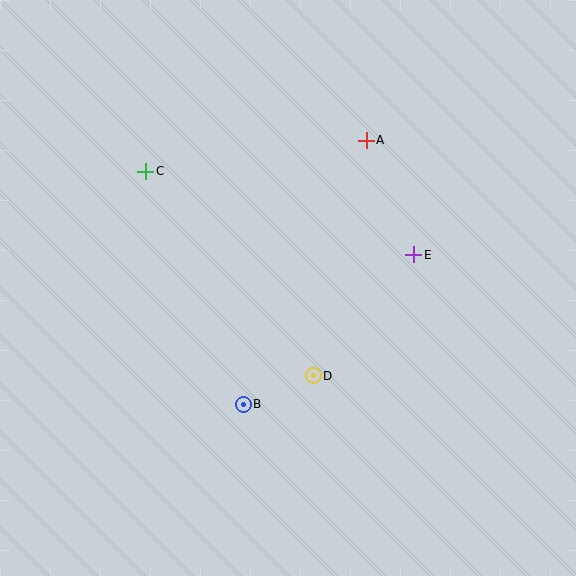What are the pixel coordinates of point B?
Point B is at (243, 404).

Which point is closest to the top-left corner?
Point C is closest to the top-left corner.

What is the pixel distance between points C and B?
The distance between C and B is 252 pixels.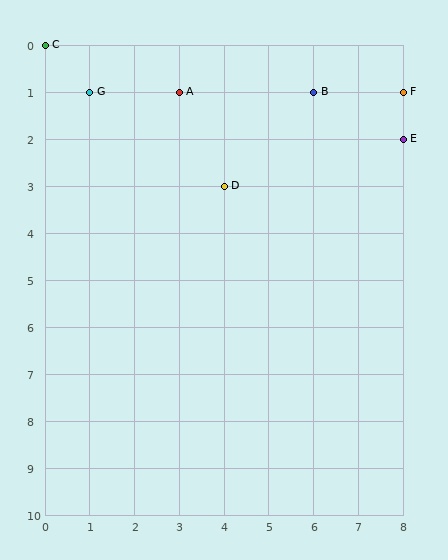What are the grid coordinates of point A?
Point A is at grid coordinates (3, 1).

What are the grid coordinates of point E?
Point E is at grid coordinates (8, 2).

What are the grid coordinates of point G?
Point G is at grid coordinates (1, 1).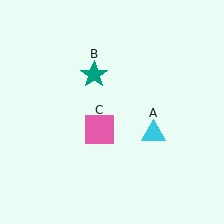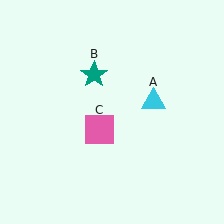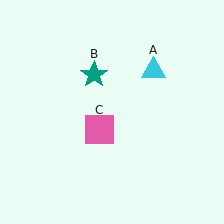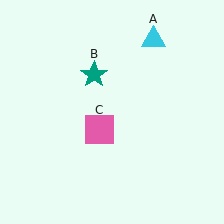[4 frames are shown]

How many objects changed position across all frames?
1 object changed position: cyan triangle (object A).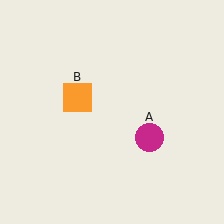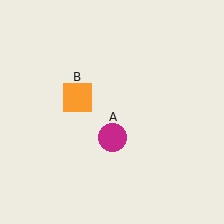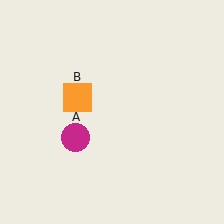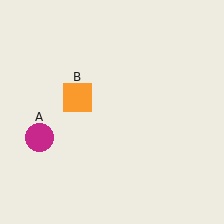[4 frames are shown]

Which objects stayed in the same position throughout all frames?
Orange square (object B) remained stationary.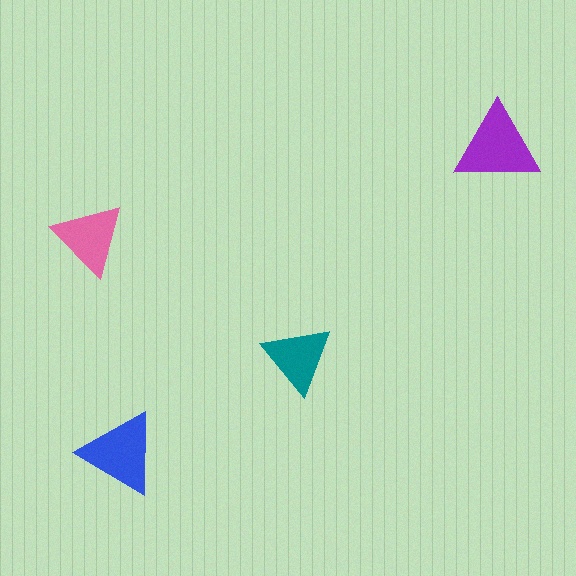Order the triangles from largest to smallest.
the purple one, the blue one, the pink one, the teal one.